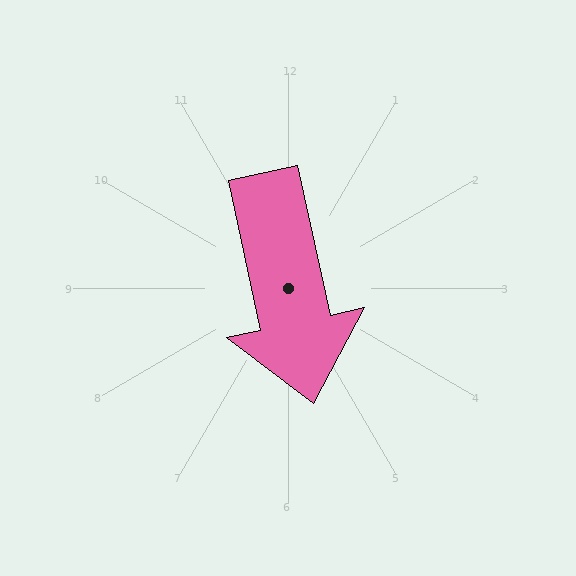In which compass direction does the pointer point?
South.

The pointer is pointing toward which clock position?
Roughly 6 o'clock.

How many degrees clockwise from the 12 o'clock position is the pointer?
Approximately 168 degrees.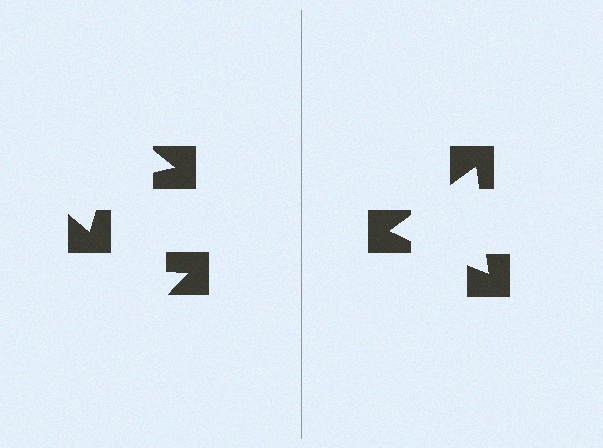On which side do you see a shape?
An illusory triangle appears on the right side. On the left side the wedge cuts are rotated, so no coherent shape forms.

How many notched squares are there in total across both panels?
6 — 3 on each side.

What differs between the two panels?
The notched squares are positioned identically on both sides; only the wedge orientations differ. On the right they align to a triangle; on the left they are misaligned.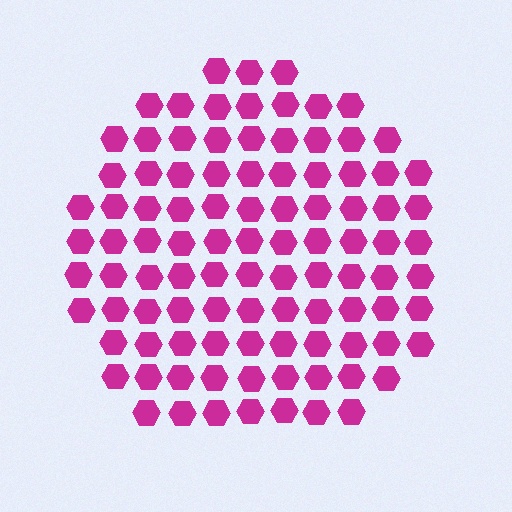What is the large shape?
The large shape is a circle.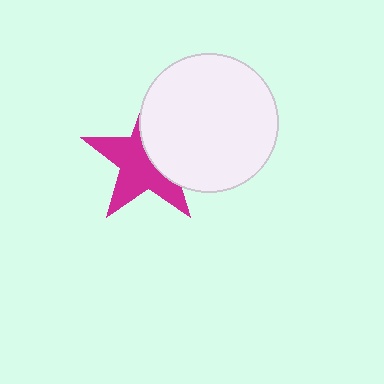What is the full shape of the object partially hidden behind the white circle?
The partially hidden object is a magenta star.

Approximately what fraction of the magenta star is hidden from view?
Roughly 41% of the magenta star is hidden behind the white circle.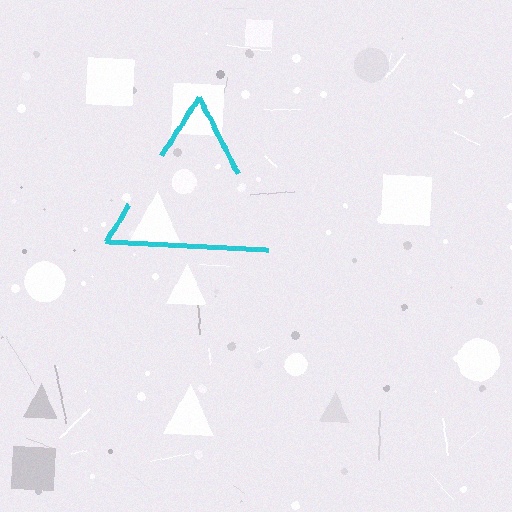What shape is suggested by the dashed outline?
The dashed outline suggests a triangle.